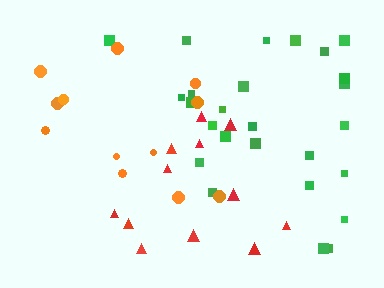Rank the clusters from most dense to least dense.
green, red, orange.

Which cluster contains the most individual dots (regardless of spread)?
Green (27).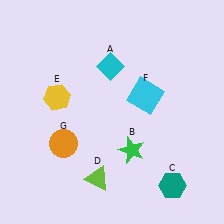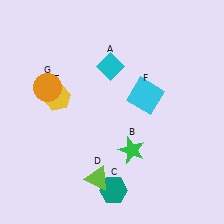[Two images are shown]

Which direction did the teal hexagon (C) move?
The teal hexagon (C) moved left.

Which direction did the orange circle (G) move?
The orange circle (G) moved up.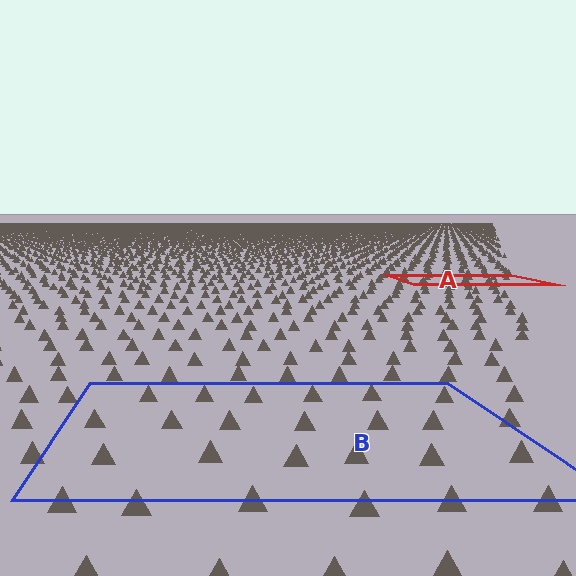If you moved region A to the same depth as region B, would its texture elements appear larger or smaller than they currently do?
They would appear larger. At a closer depth, the same texture elements are projected at a bigger on-screen size.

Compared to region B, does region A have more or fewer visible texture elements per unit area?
Region A has more texture elements per unit area — they are packed more densely because it is farther away.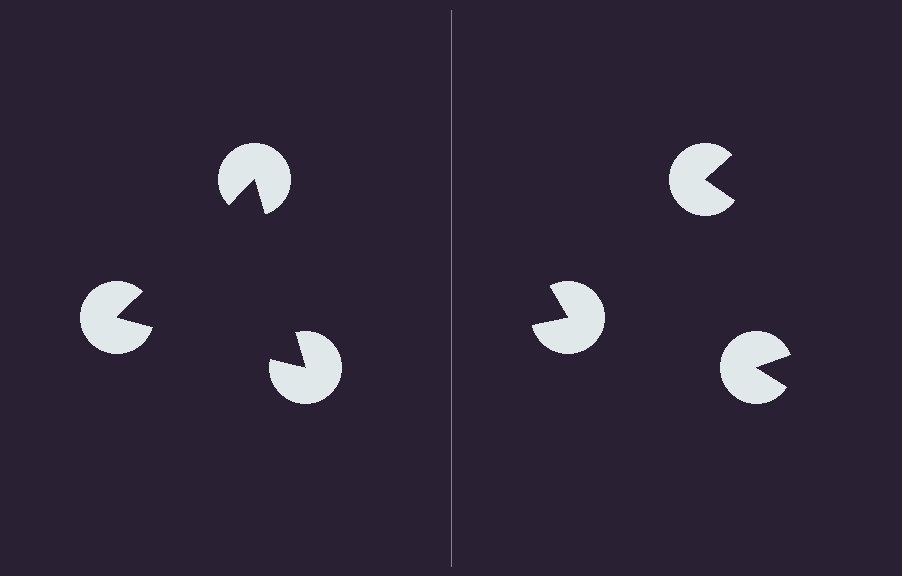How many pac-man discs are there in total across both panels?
6 — 3 on each side.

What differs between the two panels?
The pac-man discs are positioned identically on both sides; only the wedge orientations differ. On the left they align to a triangle; on the right they are misaligned.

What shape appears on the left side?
An illusory triangle.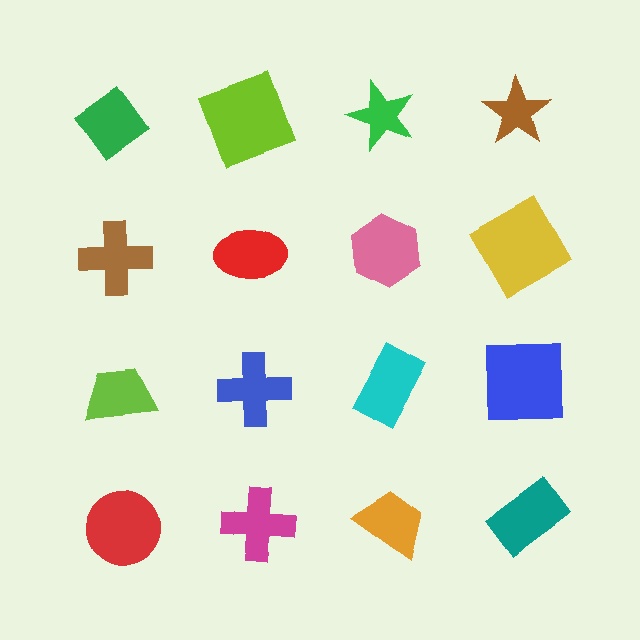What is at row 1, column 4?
A brown star.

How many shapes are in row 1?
4 shapes.